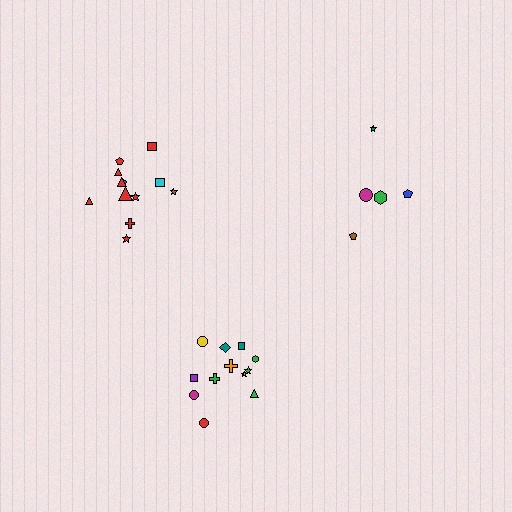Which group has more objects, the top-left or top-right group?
The top-left group.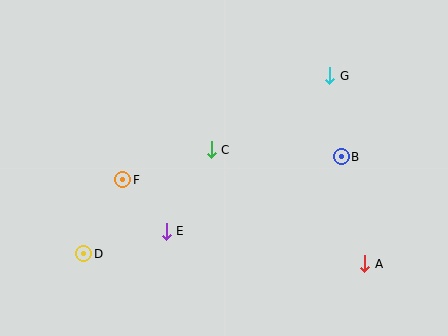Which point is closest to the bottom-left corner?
Point D is closest to the bottom-left corner.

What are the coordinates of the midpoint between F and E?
The midpoint between F and E is at (145, 206).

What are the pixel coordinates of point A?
Point A is at (365, 264).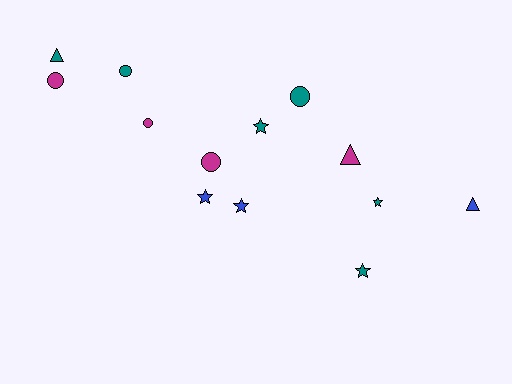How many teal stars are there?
There are 3 teal stars.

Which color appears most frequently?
Teal, with 6 objects.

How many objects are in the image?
There are 13 objects.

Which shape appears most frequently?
Circle, with 5 objects.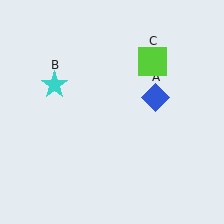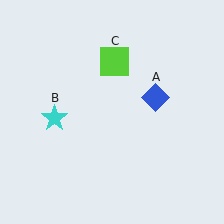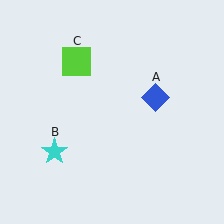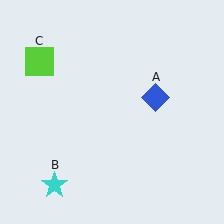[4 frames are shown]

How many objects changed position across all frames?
2 objects changed position: cyan star (object B), lime square (object C).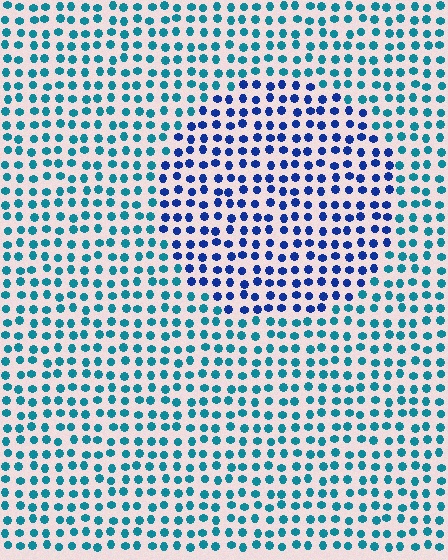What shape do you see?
I see a circle.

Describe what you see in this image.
The image is filled with small teal elements in a uniform arrangement. A circle-shaped region is visible where the elements are tinted to a slightly different hue, forming a subtle color boundary.